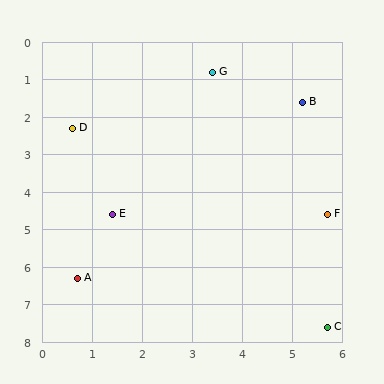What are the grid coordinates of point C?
Point C is at approximately (5.7, 7.6).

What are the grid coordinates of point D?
Point D is at approximately (0.6, 2.3).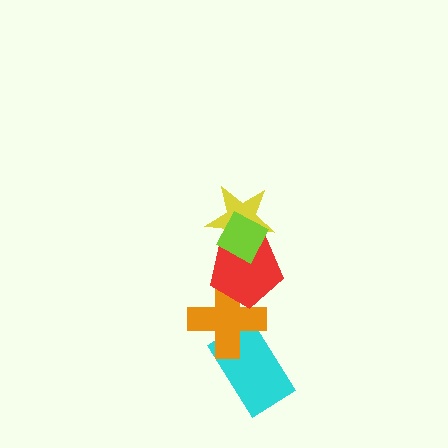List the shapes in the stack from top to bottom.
From top to bottom: the lime diamond, the yellow star, the red pentagon, the orange cross, the cyan rectangle.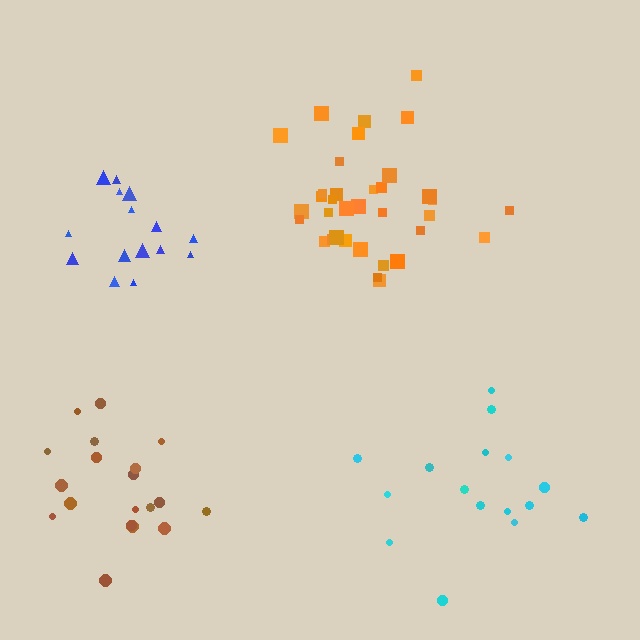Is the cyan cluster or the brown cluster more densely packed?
Brown.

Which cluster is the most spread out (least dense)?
Cyan.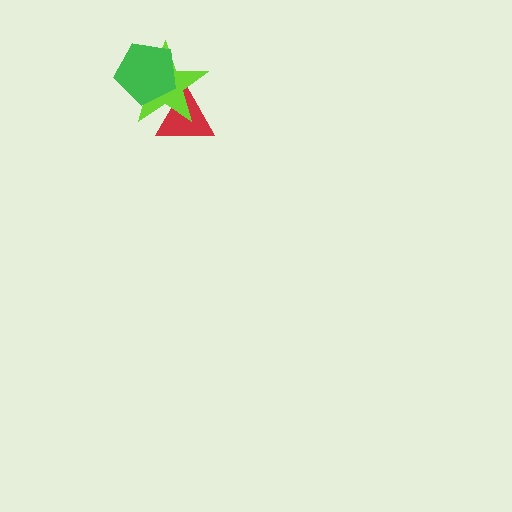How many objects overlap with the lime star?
2 objects overlap with the lime star.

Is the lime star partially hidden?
Yes, it is partially covered by another shape.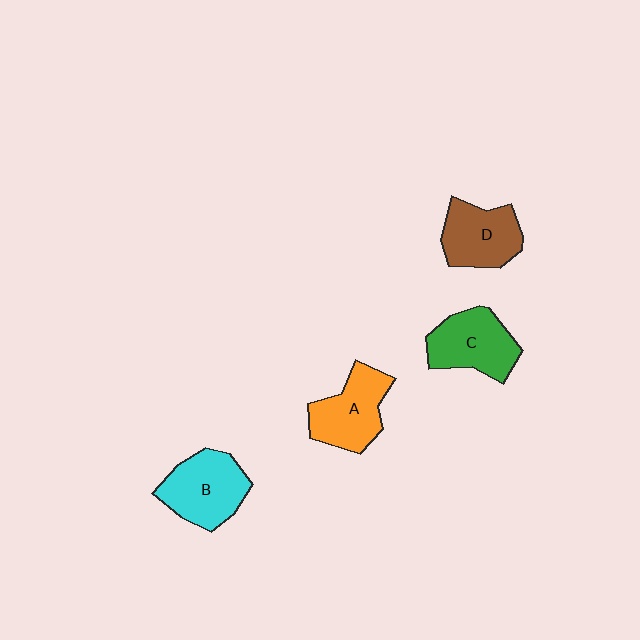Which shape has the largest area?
Shape B (cyan).